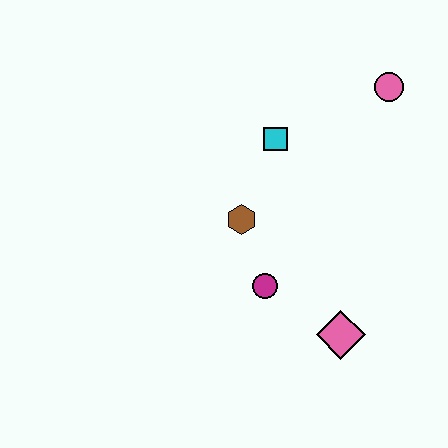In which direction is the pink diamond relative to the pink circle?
The pink diamond is below the pink circle.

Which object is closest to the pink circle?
The cyan square is closest to the pink circle.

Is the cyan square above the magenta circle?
Yes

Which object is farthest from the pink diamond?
The pink circle is farthest from the pink diamond.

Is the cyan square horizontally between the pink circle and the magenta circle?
Yes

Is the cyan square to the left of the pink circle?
Yes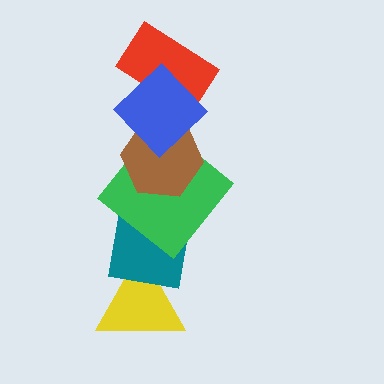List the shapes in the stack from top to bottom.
From top to bottom: the blue diamond, the red rectangle, the brown hexagon, the green diamond, the teal square, the yellow triangle.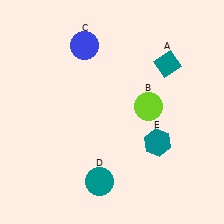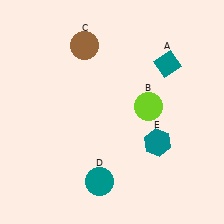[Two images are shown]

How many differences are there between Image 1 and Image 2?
There is 1 difference between the two images.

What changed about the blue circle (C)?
In Image 1, C is blue. In Image 2, it changed to brown.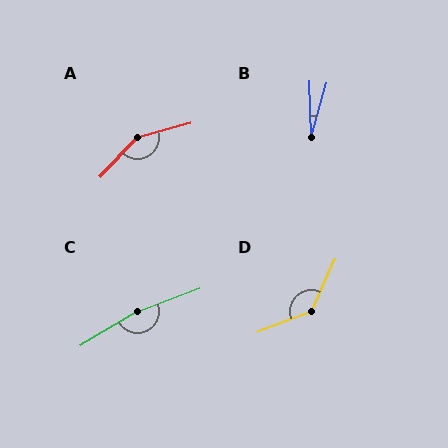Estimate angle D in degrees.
Approximately 136 degrees.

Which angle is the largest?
C, at approximately 169 degrees.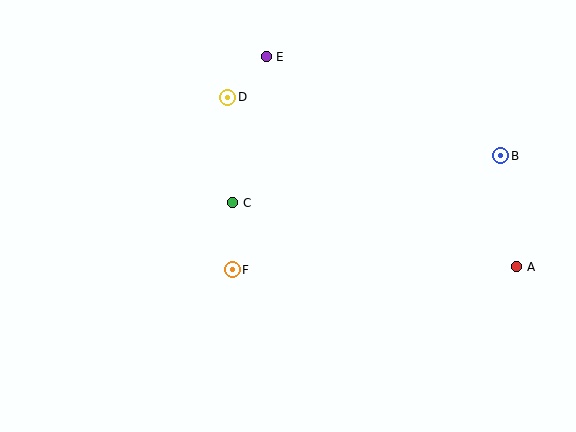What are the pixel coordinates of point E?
Point E is at (266, 57).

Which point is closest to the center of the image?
Point C at (233, 203) is closest to the center.